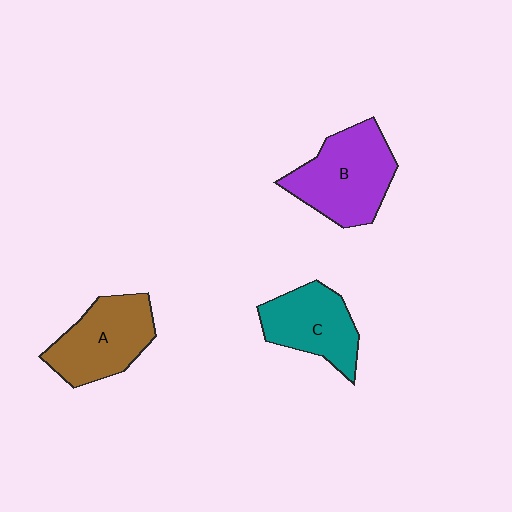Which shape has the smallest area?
Shape C (teal).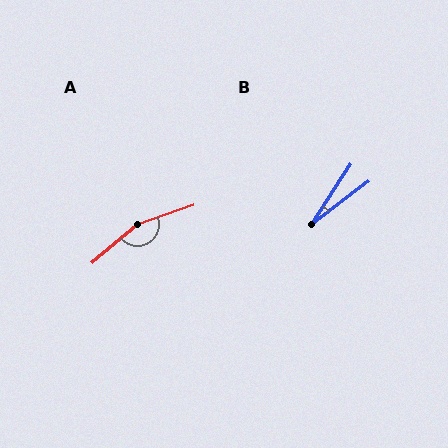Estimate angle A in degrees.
Approximately 159 degrees.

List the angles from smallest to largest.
B (20°), A (159°).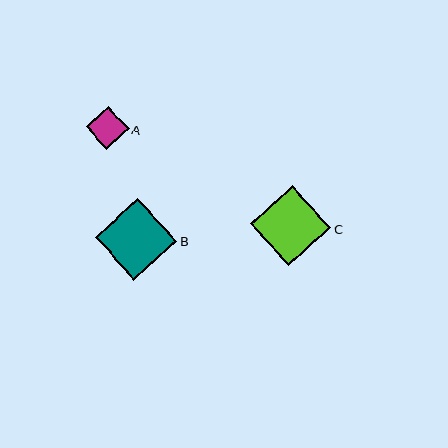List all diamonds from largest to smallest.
From largest to smallest: B, C, A.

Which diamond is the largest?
Diamond B is the largest with a size of approximately 81 pixels.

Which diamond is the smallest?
Diamond A is the smallest with a size of approximately 43 pixels.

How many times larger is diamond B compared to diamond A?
Diamond B is approximately 1.9 times the size of diamond A.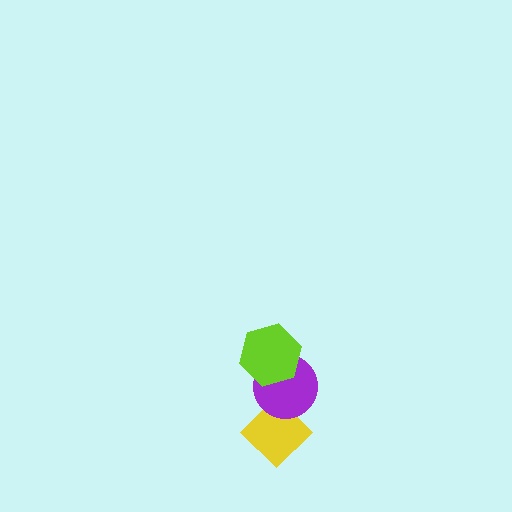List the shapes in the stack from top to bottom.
From top to bottom: the lime hexagon, the purple circle, the yellow diamond.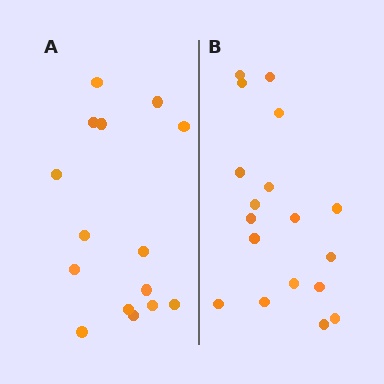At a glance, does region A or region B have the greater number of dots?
Region B (the right region) has more dots.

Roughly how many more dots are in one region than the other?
Region B has just a few more — roughly 2 or 3 more dots than region A.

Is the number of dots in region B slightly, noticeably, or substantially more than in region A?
Region B has only slightly more — the two regions are fairly close. The ratio is roughly 1.2 to 1.